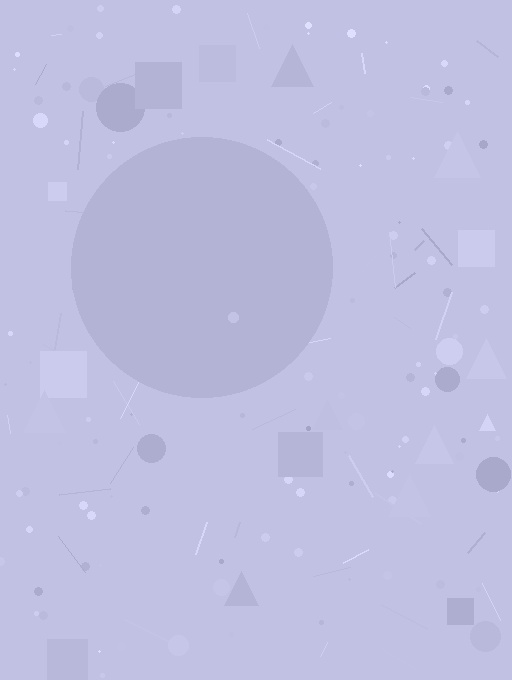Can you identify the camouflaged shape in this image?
The camouflaged shape is a circle.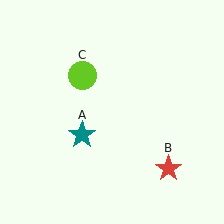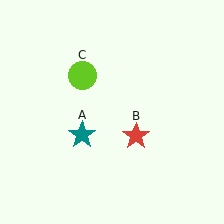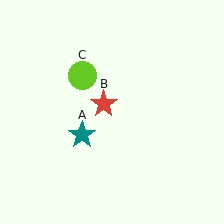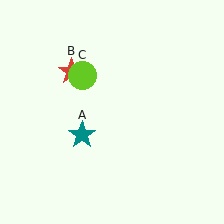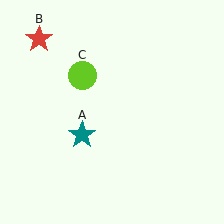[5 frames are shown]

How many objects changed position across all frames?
1 object changed position: red star (object B).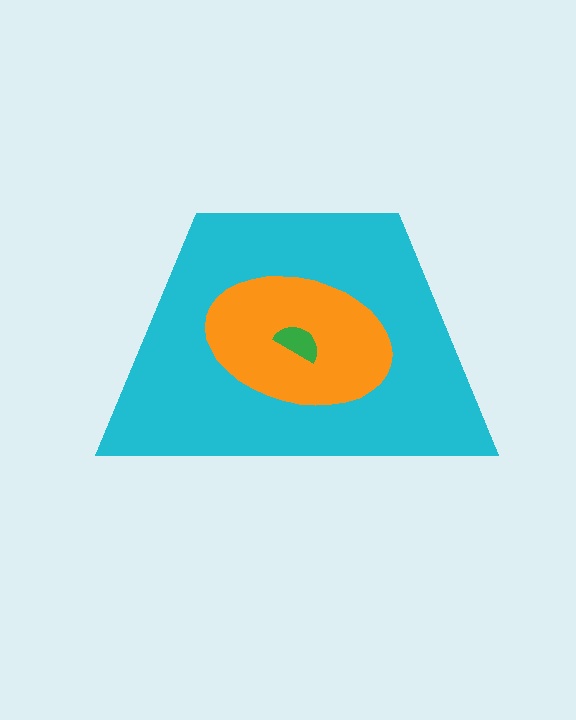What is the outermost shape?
The cyan trapezoid.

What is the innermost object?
The green semicircle.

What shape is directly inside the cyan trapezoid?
The orange ellipse.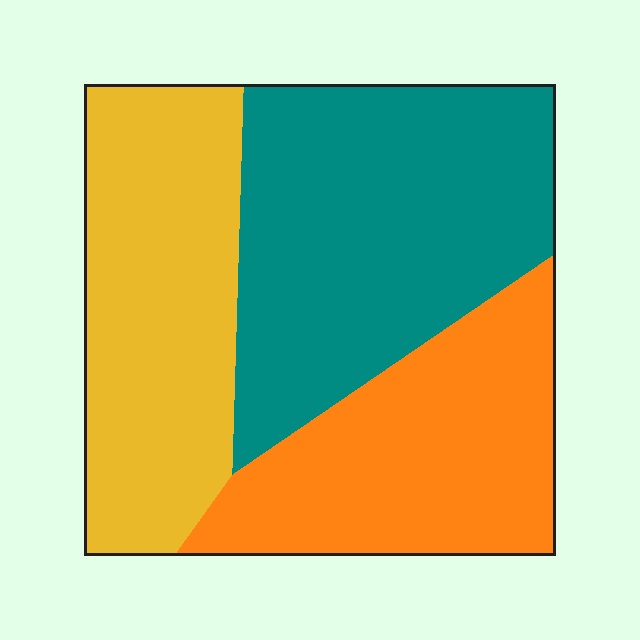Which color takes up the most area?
Teal, at roughly 40%.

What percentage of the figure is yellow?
Yellow covers about 30% of the figure.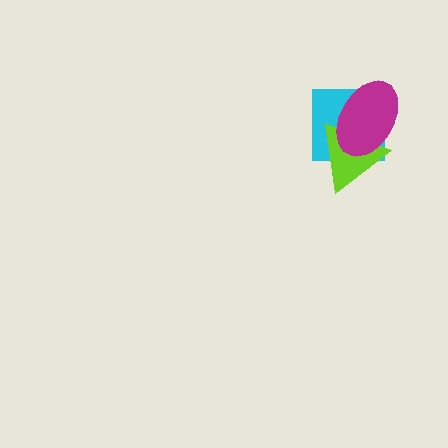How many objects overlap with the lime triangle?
2 objects overlap with the lime triangle.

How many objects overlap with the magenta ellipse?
2 objects overlap with the magenta ellipse.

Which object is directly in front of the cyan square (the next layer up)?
The lime triangle is directly in front of the cyan square.